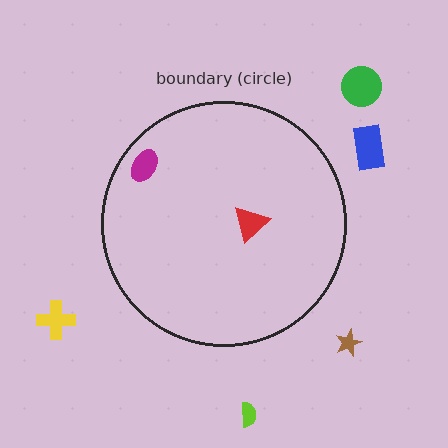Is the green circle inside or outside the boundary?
Outside.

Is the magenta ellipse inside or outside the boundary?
Inside.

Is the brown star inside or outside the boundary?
Outside.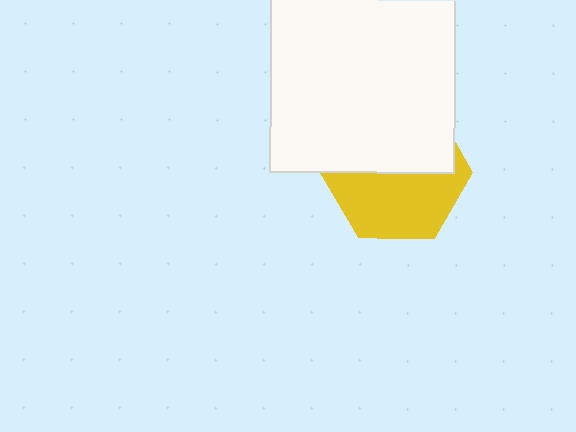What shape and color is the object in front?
The object in front is a white rectangle.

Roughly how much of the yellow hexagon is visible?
About half of it is visible (roughly 49%).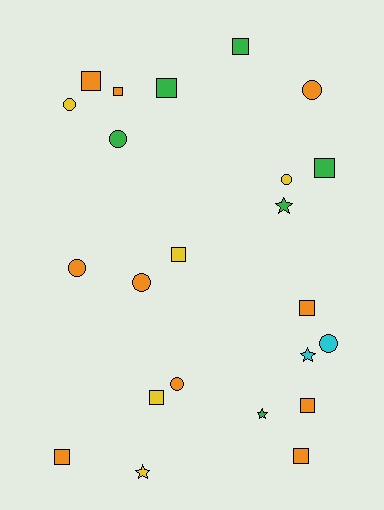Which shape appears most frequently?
Square, with 11 objects.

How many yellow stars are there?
There is 1 yellow star.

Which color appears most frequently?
Orange, with 10 objects.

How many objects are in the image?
There are 23 objects.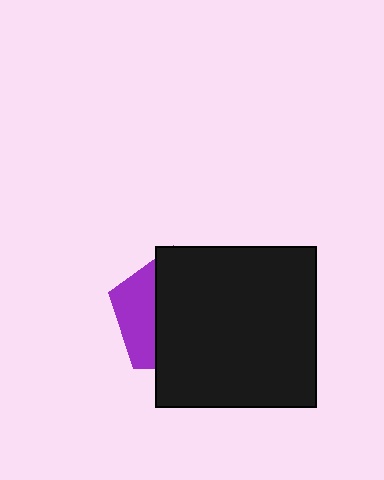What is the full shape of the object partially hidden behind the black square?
The partially hidden object is a purple pentagon.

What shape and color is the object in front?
The object in front is a black square.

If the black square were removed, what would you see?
You would see the complete purple pentagon.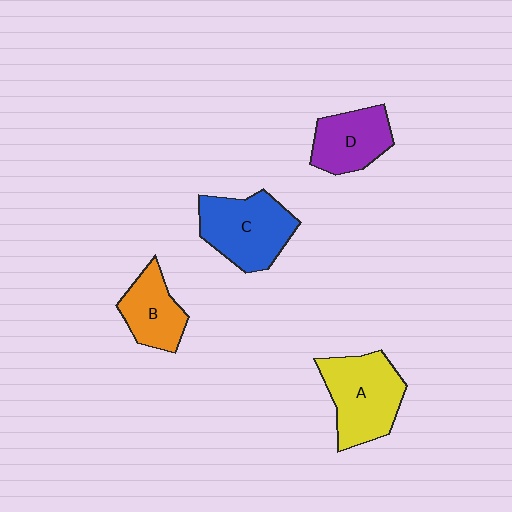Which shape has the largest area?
Shape A (yellow).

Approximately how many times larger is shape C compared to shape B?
Approximately 1.5 times.